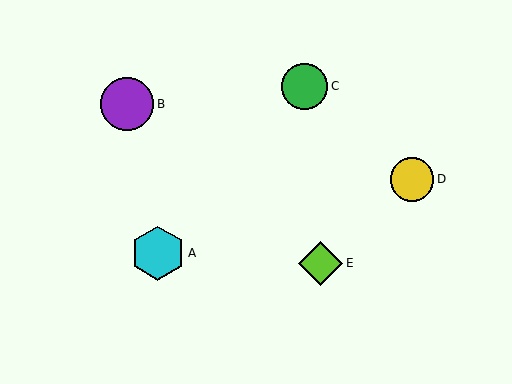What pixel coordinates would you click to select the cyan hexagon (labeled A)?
Click at (158, 253) to select the cyan hexagon A.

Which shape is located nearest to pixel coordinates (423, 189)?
The yellow circle (labeled D) at (412, 179) is nearest to that location.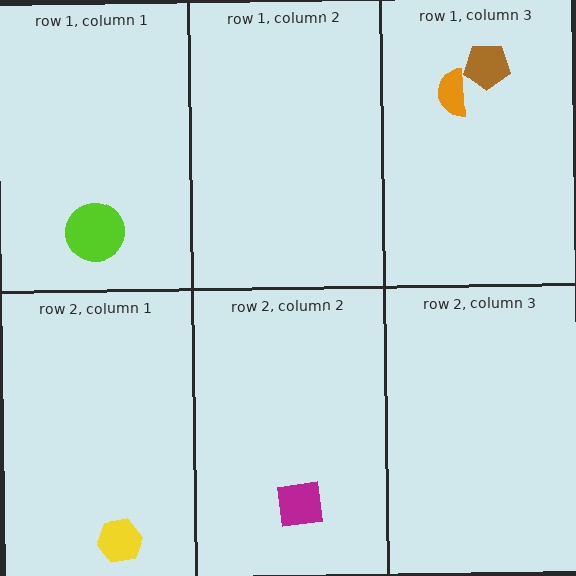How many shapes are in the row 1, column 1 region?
1.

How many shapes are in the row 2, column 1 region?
1.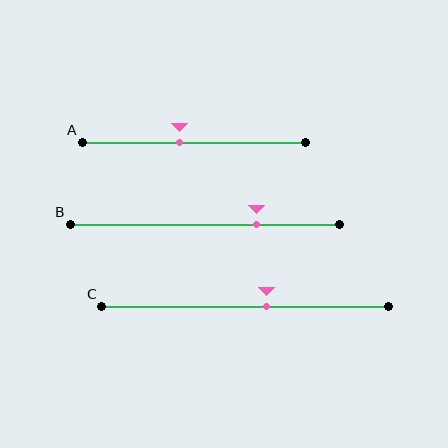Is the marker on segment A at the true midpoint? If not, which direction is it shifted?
No, the marker on segment A is shifted to the left by about 6% of the segment length.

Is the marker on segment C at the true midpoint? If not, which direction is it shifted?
No, the marker on segment C is shifted to the right by about 8% of the segment length.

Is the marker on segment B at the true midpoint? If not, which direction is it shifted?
No, the marker on segment B is shifted to the right by about 19% of the segment length.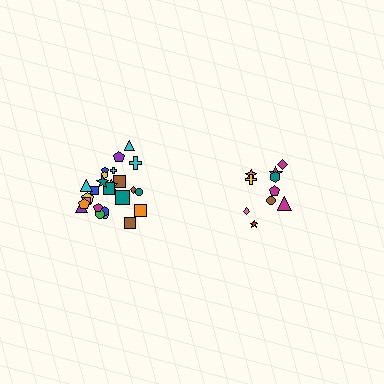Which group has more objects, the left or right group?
The left group.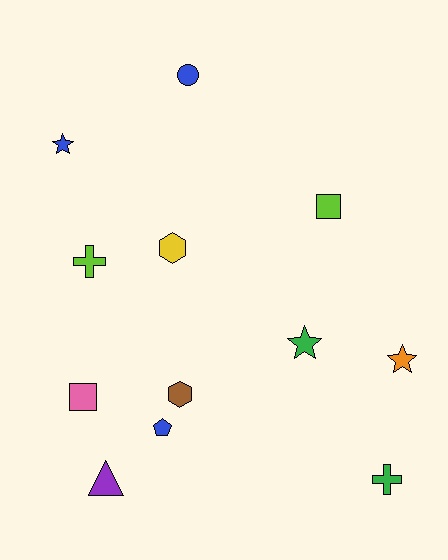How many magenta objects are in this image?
There are no magenta objects.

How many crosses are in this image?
There are 2 crosses.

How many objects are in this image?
There are 12 objects.